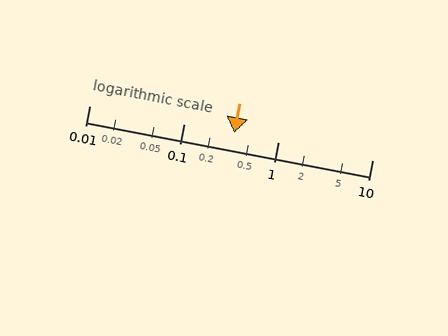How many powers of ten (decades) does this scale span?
The scale spans 3 decades, from 0.01 to 10.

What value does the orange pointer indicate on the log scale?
The pointer indicates approximately 0.34.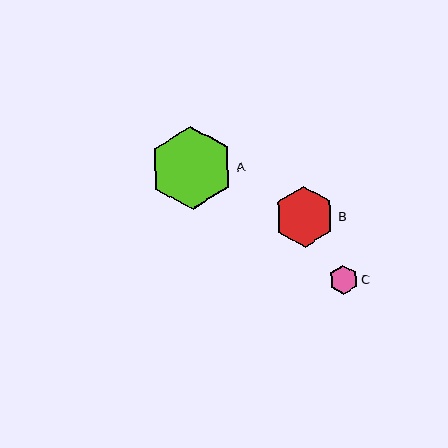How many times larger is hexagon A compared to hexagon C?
Hexagon A is approximately 2.9 times the size of hexagon C.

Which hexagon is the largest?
Hexagon A is the largest with a size of approximately 84 pixels.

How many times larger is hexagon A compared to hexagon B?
Hexagon A is approximately 1.4 times the size of hexagon B.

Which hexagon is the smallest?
Hexagon C is the smallest with a size of approximately 28 pixels.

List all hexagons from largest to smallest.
From largest to smallest: A, B, C.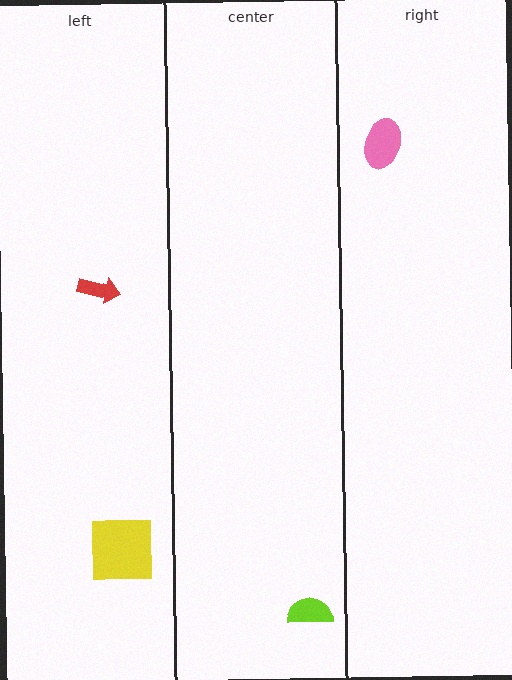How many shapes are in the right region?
1.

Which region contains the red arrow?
The left region.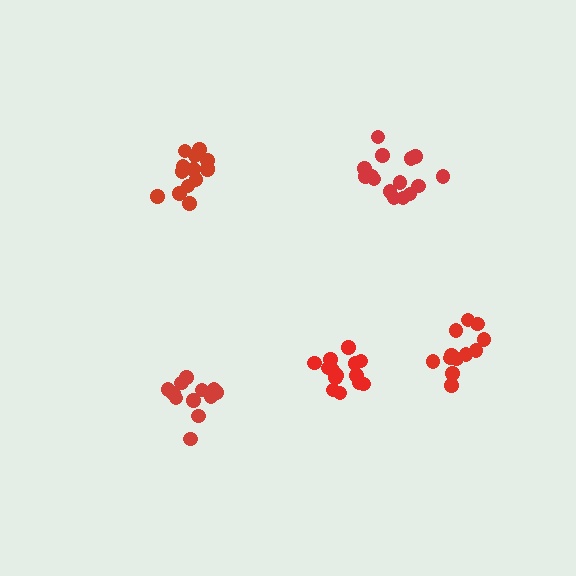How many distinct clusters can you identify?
There are 5 distinct clusters.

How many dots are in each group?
Group 1: 13 dots, Group 2: 14 dots, Group 3: 12 dots, Group 4: 14 dots, Group 5: 15 dots (68 total).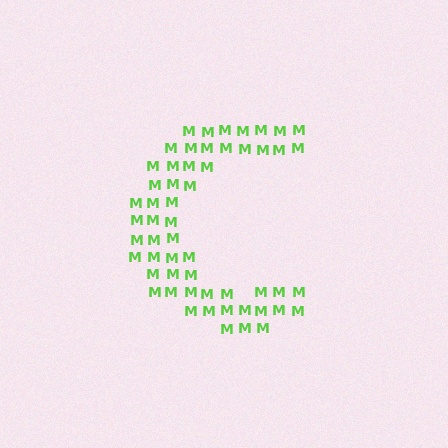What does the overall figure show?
The overall figure shows the letter C.